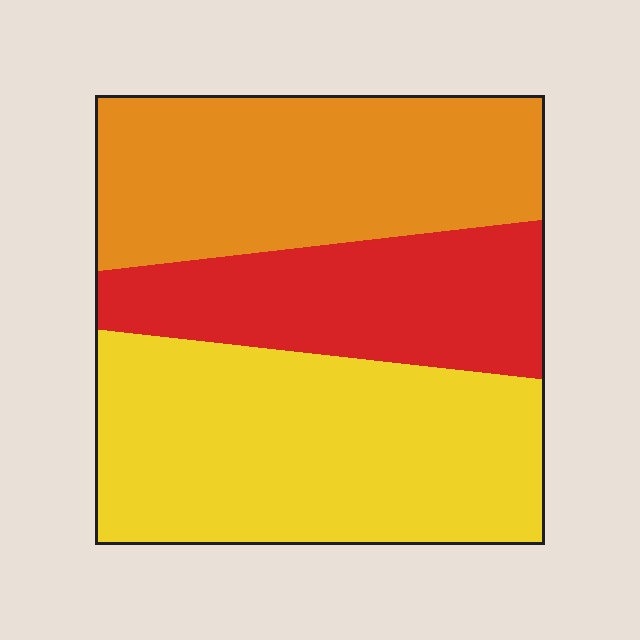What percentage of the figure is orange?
Orange takes up between a third and a half of the figure.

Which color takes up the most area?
Yellow, at roughly 40%.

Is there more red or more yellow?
Yellow.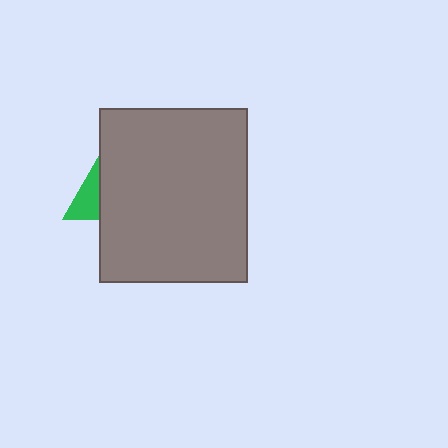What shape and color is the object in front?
The object in front is a gray rectangle.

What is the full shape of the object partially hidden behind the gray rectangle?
The partially hidden object is a green triangle.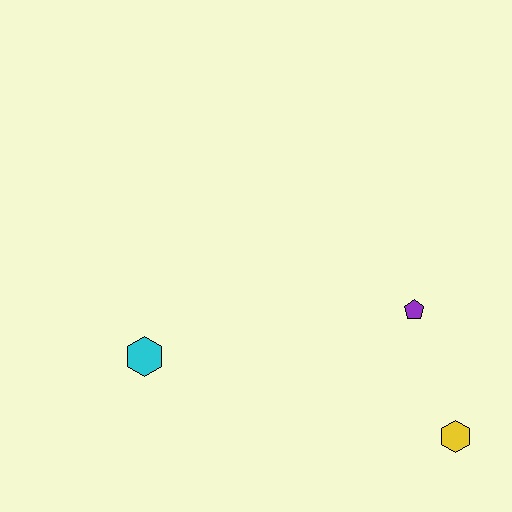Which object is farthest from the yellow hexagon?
The cyan hexagon is farthest from the yellow hexagon.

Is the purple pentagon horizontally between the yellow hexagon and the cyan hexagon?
Yes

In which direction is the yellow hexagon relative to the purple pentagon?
The yellow hexagon is below the purple pentagon.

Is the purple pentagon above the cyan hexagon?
Yes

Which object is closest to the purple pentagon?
The yellow hexagon is closest to the purple pentagon.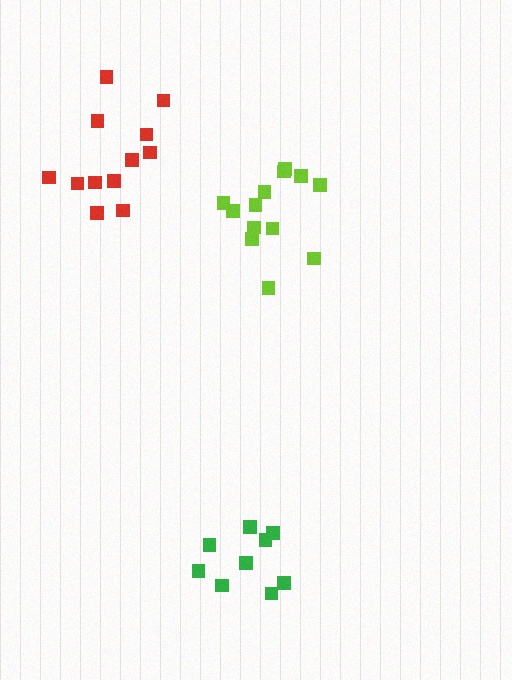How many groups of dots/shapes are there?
There are 3 groups.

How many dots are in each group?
Group 1: 13 dots, Group 2: 9 dots, Group 3: 12 dots (34 total).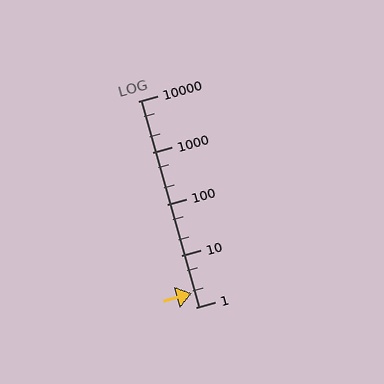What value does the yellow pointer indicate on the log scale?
The pointer indicates approximately 1.9.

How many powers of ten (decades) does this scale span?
The scale spans 4 decades, from 1 to 10000.